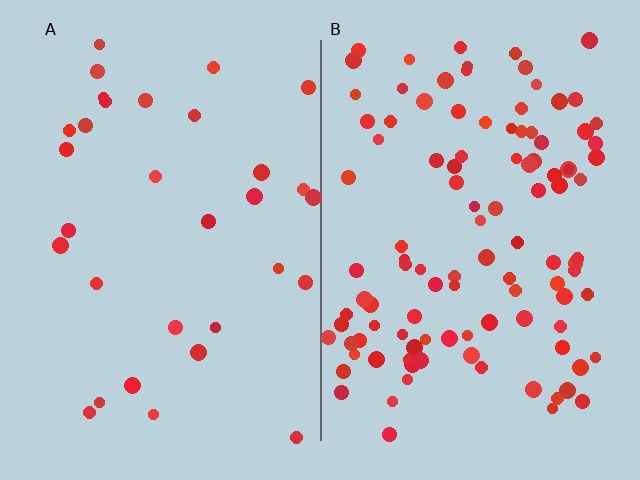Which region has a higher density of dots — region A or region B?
B (the right).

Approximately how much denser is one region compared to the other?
Approximately 3.4× — region B over region A.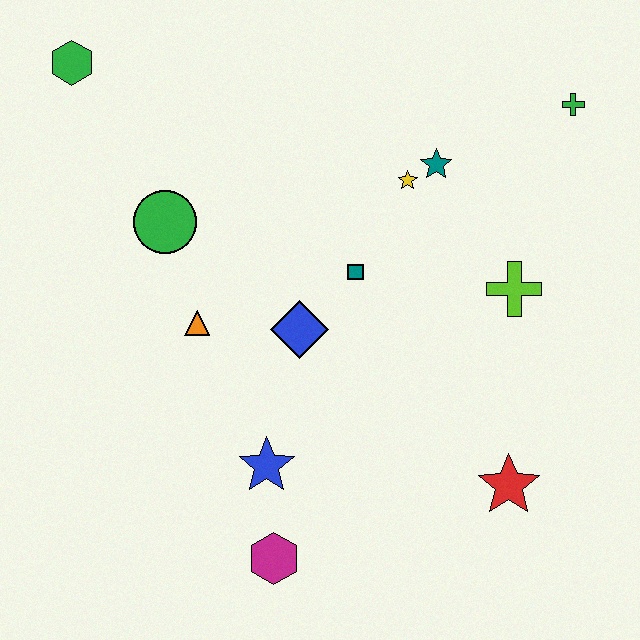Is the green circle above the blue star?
Yes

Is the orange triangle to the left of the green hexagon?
No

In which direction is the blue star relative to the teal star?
The blue star is below the teal star.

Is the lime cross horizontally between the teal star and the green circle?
No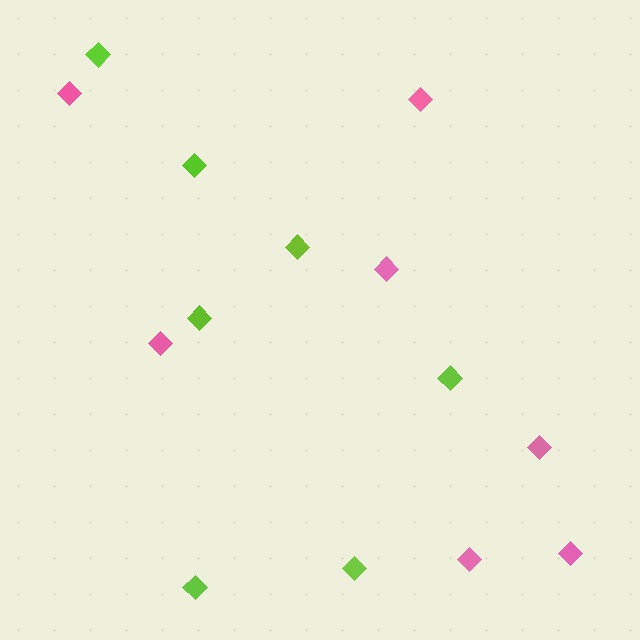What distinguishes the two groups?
There are 2 groups: one group of pink diamonds (7) and one group of lime diamonds (7).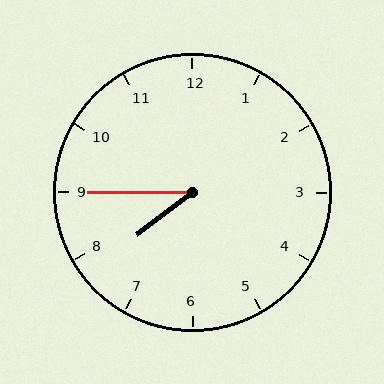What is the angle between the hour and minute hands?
Approximately 38 degrees.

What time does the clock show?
7:45.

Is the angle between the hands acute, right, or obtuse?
It is acute.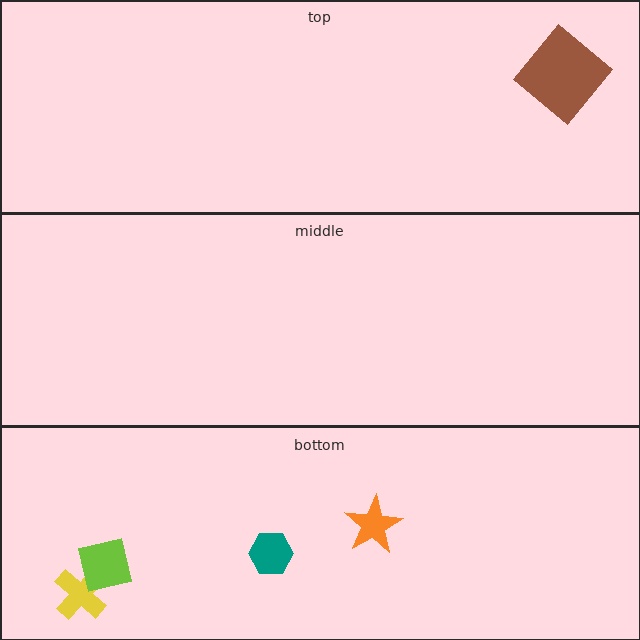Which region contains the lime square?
The bottom region.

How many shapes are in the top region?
1.